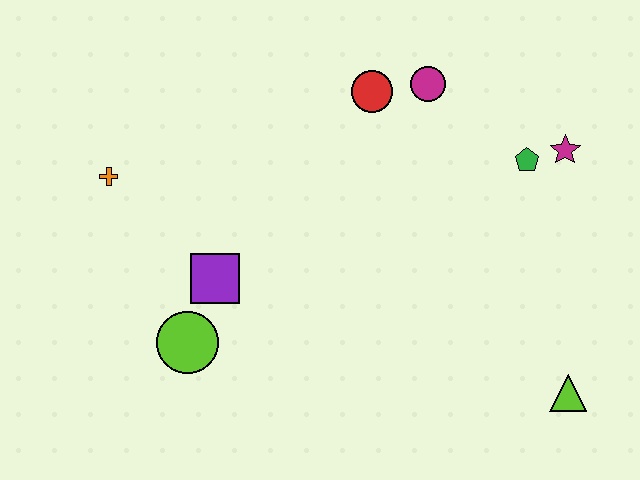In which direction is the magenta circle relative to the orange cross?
The magenta circle is to the right of the orange cross.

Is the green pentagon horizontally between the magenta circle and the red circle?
No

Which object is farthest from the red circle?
The lime triangle is farthest from the red circle.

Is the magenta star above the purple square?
Yes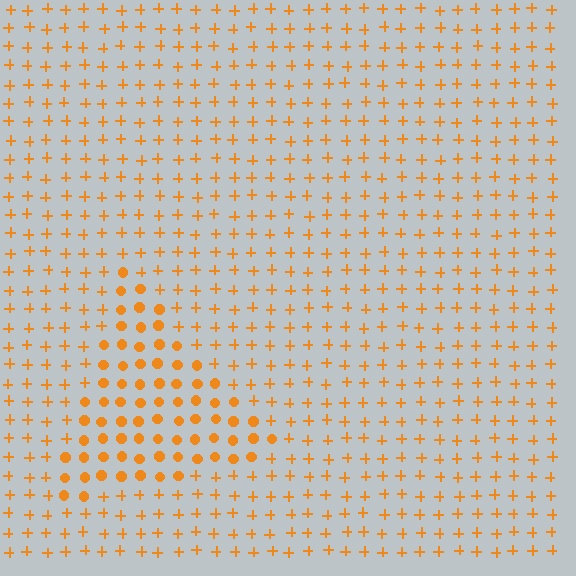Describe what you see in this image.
The image is filled with small orange elements arranged in a uniform grid. A triangle-shaped region contains circles, while the surrounding area contains plus signs. The boundary is defined purely by the change in element shape.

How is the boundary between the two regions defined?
The boundary is defined by a change in element shape: circles inside vs. plus signs outside. All elements share the same color and spacing.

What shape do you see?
I see a triangle.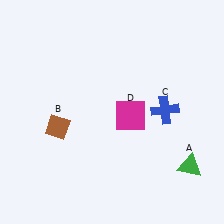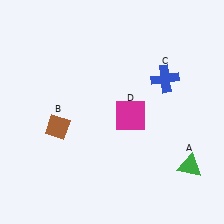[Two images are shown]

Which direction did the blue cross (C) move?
The blue cross (C) moved up.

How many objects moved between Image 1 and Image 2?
1 object moved between the two images.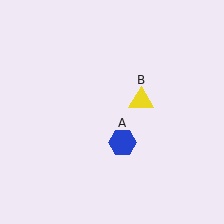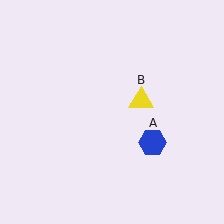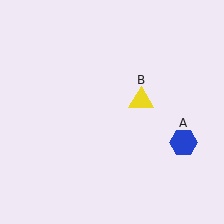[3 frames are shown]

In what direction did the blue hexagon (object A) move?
The blue hexagon (object A) moved right.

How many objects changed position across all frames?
1 object changed position: blue hexagon (object A).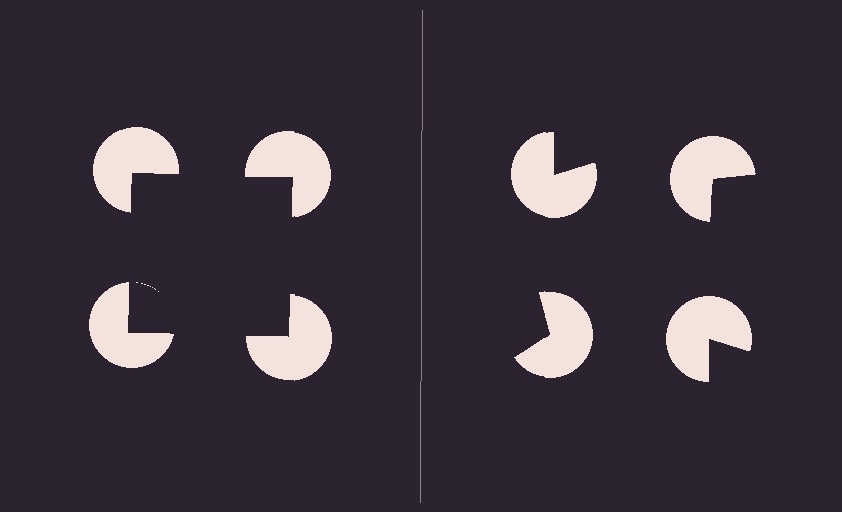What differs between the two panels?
The pac-man discs are positioned identically on both sides; only the wedge orientations differ. On the left they align to a square; on the right they are misaligned.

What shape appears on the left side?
An illusory square.